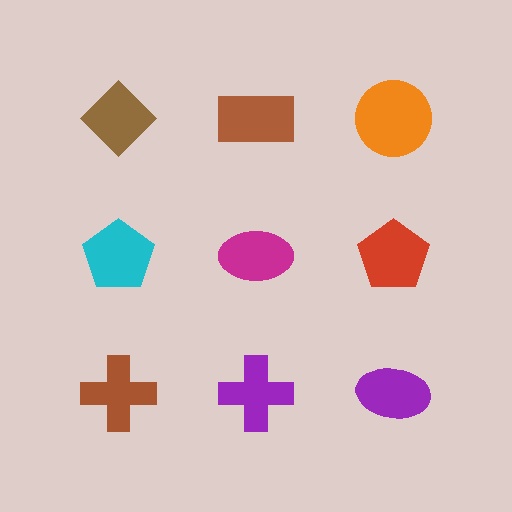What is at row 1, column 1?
A brown diamond.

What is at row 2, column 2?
A magenta ellipse.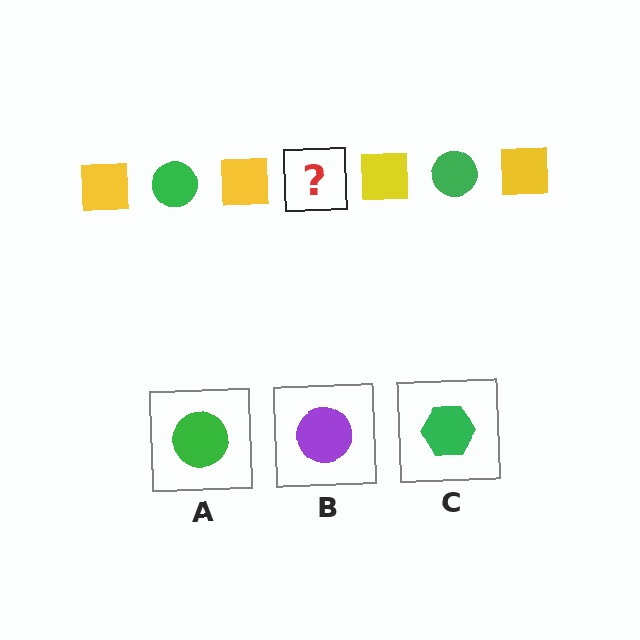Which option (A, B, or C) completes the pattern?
A.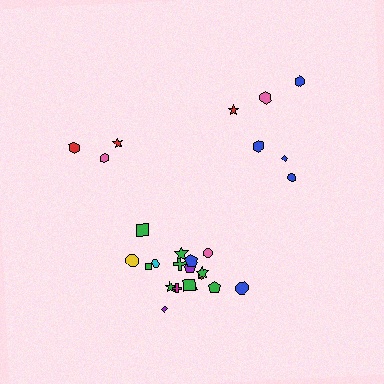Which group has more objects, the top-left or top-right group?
The top-right group.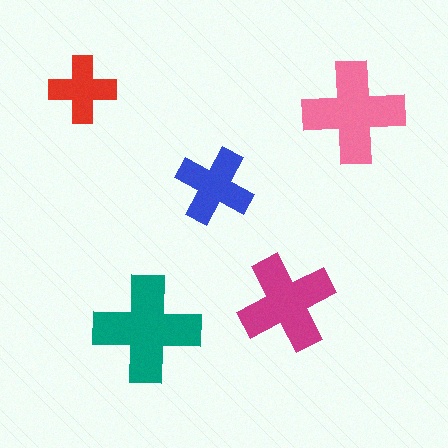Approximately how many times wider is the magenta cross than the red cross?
About 1.5 times wider.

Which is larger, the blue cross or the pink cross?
The pink one.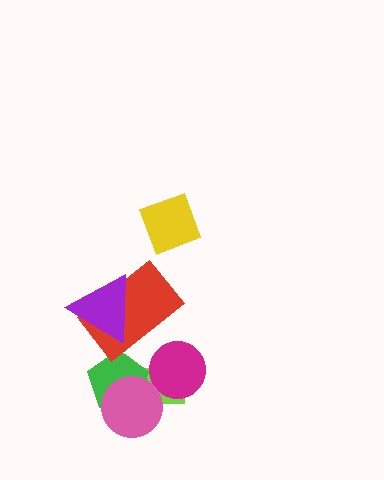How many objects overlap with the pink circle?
2 objects overlap with the pink circle.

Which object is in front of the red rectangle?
The purple triangle is in front of the red rectangle.